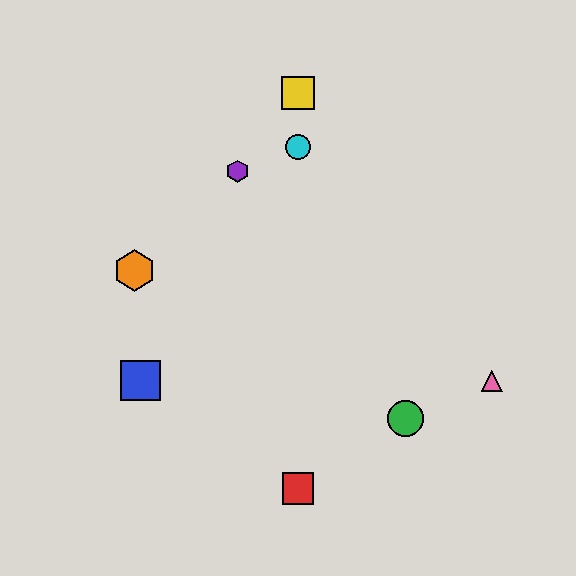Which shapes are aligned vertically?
The red square, the yellow square, the cyan circle are aligned vertically.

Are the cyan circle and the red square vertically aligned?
Yes, both are at x≈298.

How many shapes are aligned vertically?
3 shapes (the red square, the yellow square, the cyan circle) are aligned vertically.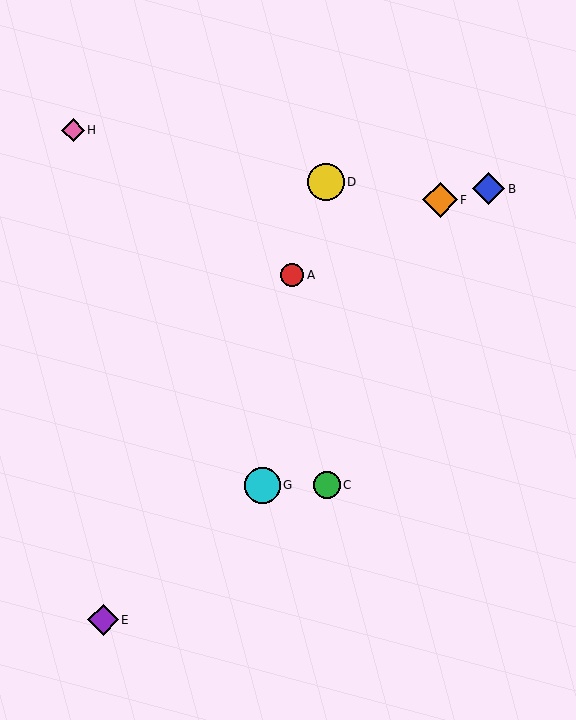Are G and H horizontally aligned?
No, G is at y≈485 and H is at y≈130.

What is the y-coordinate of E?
Object E is at y≈620.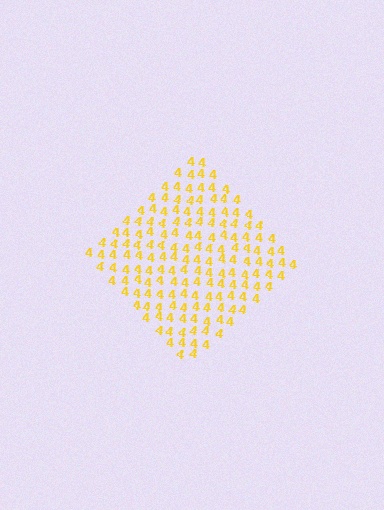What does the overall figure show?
The overall figure shows a diamond.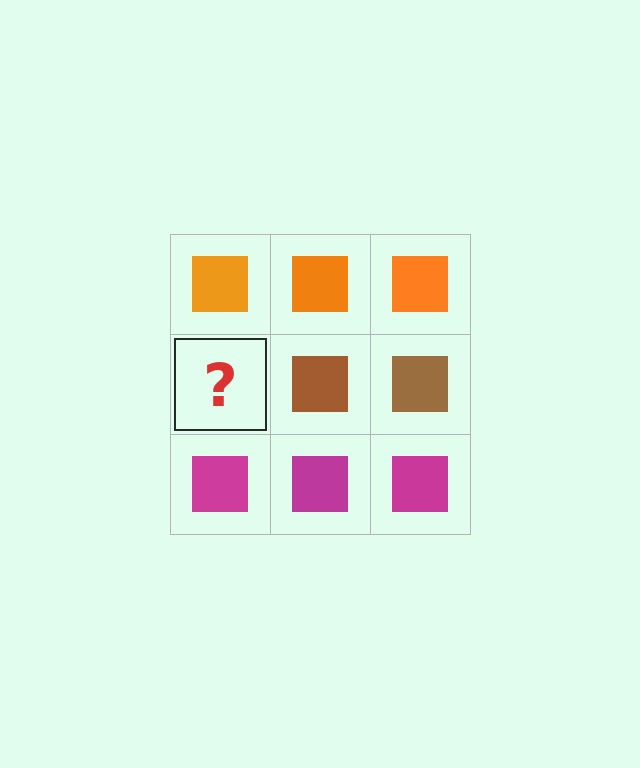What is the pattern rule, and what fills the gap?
The rule is that each row has a consistent color. The gap should be filled with a brown square.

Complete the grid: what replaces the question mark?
The question mark should be replaced with a brown square.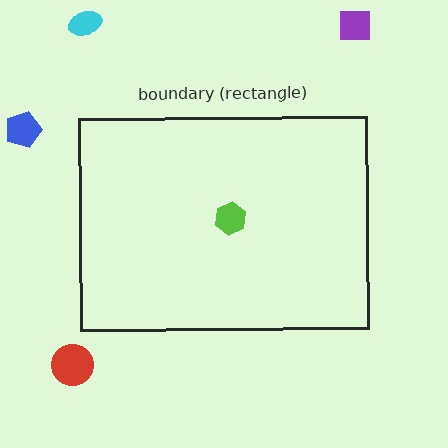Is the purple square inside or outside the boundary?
Outside.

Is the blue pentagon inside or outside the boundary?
Outside.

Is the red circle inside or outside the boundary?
Outside.